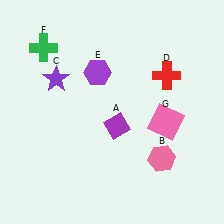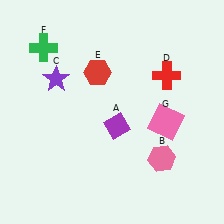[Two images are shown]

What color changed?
The hexagon (E) changed from purple in Image 1 to red in Image 2.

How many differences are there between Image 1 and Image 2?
There is 1 difference between the two images.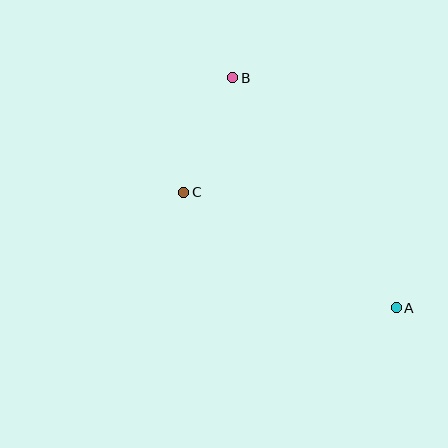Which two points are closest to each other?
Points B and C are closest to each other.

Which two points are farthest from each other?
Points A and B are farthest from each other.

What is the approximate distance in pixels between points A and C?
The distance between A and C is approximately 242 pixels.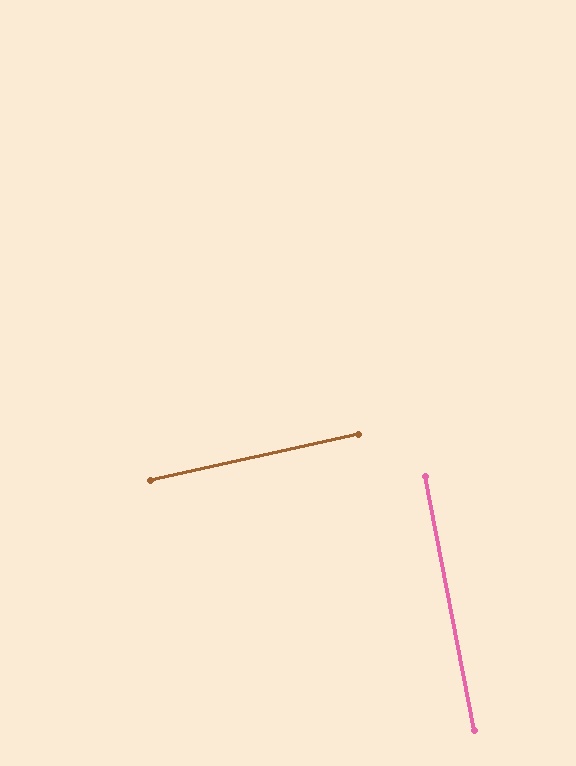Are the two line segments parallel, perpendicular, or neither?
Perpendicular — they meet at approximately 88°.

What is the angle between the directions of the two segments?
Approximately 88 degrees.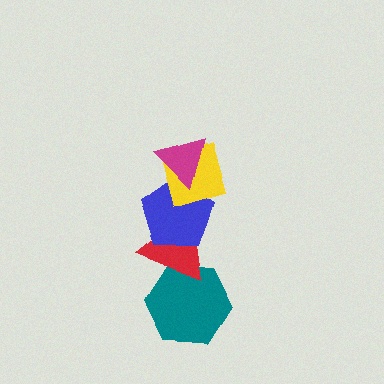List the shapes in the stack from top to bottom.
From top to bottom: the magenta triangle, the yellow diamond, the blue pentagon, the red triangle, the teal hexagon.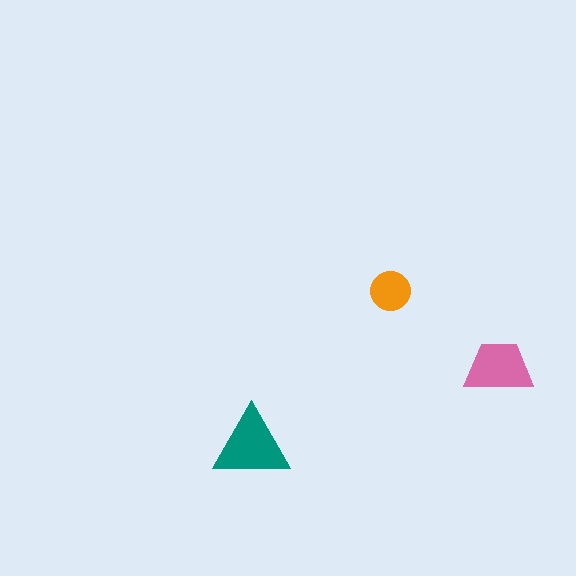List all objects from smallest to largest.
The orange circle, the pink trapezoid, the teal triangle.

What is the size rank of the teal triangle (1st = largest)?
1st.